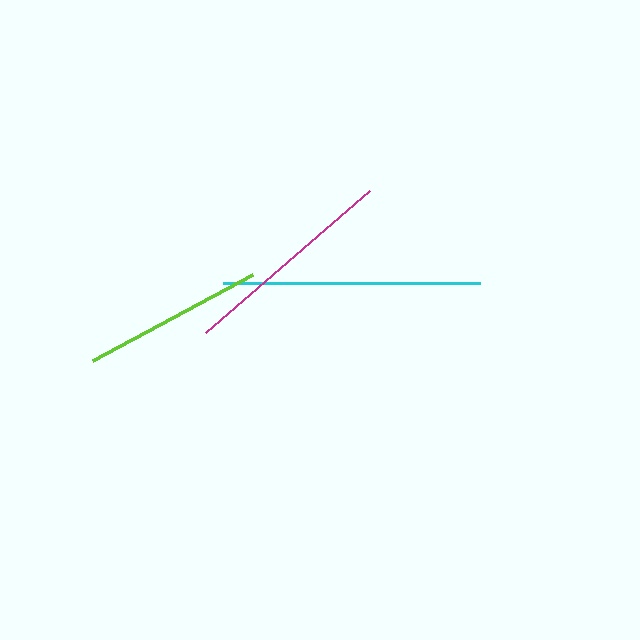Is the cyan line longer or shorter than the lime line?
The cyan line is longer than the lime line.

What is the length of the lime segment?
The lime segment is approximately 181 pixels long.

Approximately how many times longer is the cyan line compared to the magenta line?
The cyan line is approximately 1.2 times the length of the magenta line.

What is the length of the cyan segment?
The cyan segment is approximately 257 pixels long.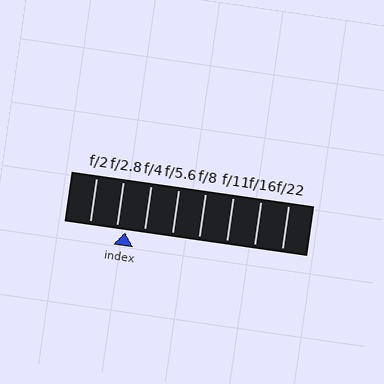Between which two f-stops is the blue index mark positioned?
The index mark is between f/2.8 and f/4.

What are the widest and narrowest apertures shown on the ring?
The widest aperture shown is f/2 and the narrowest is f/22.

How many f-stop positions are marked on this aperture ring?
There are 8 f-stop positions marked.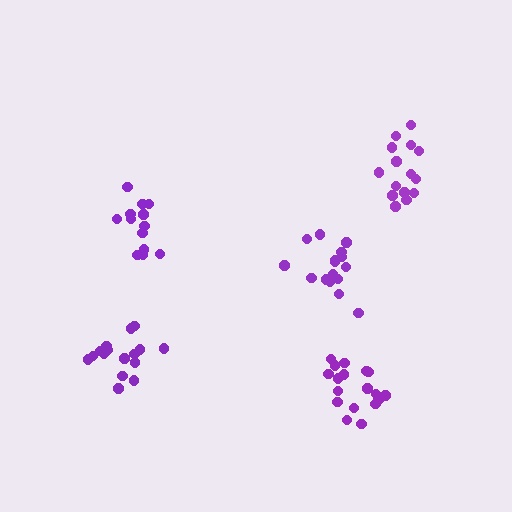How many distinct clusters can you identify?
There are 5 distinct clusters.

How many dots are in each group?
Group 1: 17 dots, Group 2: 16 dots, Group 3: 16 dots, Group 4: 13 dots, Group 5: 18 dots (80 total).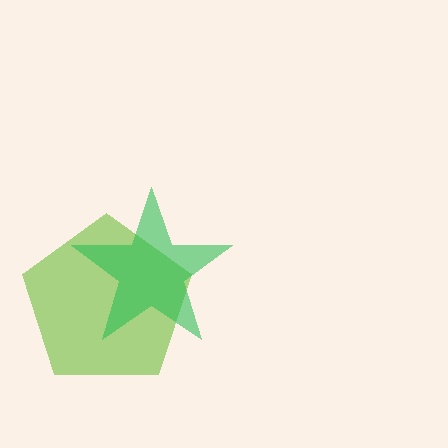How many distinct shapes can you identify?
There are 2 distinct shapes: a lime pentagon, a green star.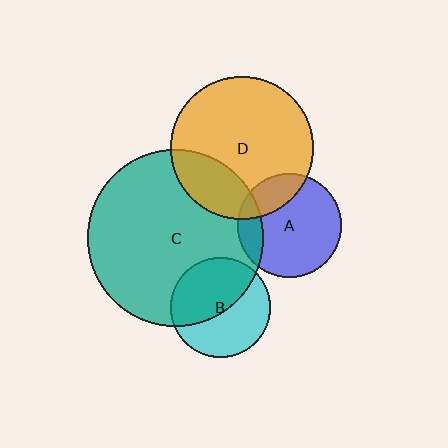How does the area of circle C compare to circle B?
Approximately 3.1 times.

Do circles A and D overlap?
Yes.